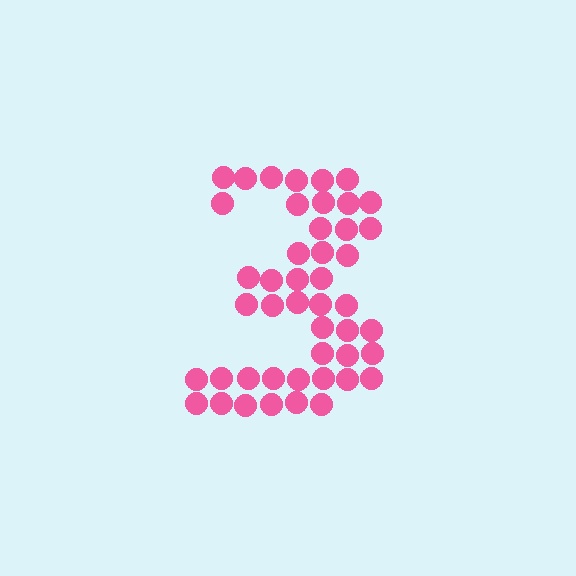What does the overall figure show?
The overall figure shows the digit 3.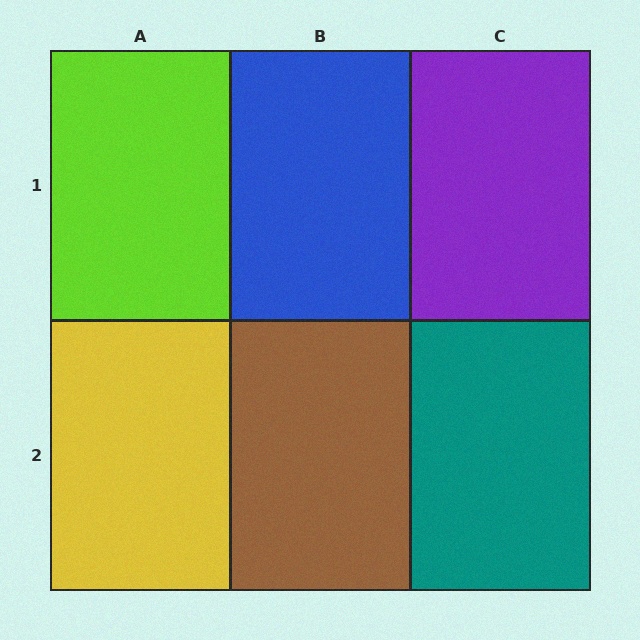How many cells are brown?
1 cell is brown.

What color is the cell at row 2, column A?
Yellow.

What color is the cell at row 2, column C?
Teal.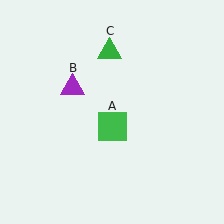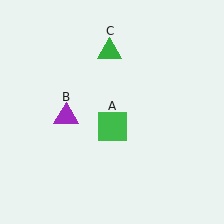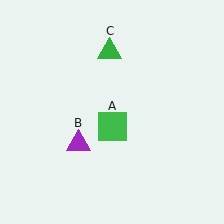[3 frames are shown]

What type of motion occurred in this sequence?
The purple triangle (object B) rotated counterclockwise around the center of the scene.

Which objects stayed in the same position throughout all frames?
Green square (object A) and green triangle (object C) remained stationary.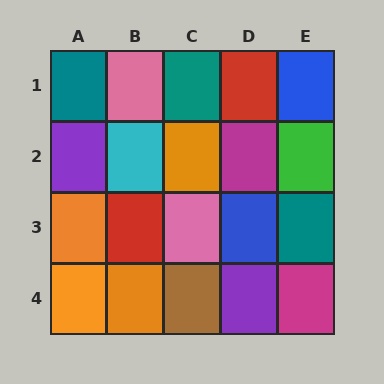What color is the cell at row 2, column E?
Green.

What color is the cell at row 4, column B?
Orange.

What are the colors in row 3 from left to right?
Orange, red, pink, blue, teal.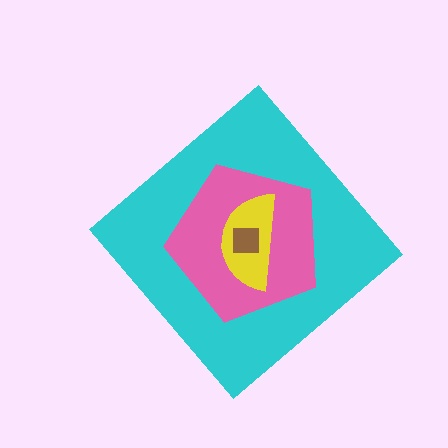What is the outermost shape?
The cyan diamond.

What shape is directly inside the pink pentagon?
The yellow semicircle.